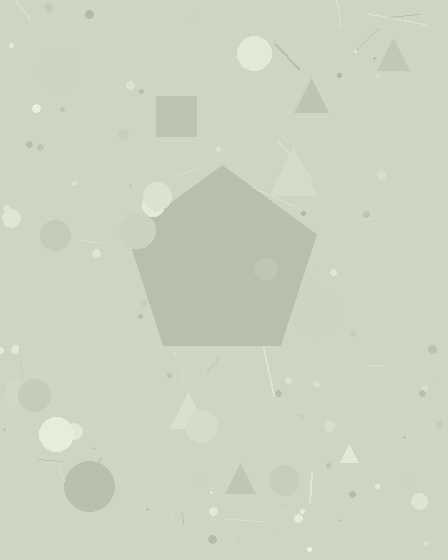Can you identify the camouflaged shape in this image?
The camouflaged shape is a pentagon.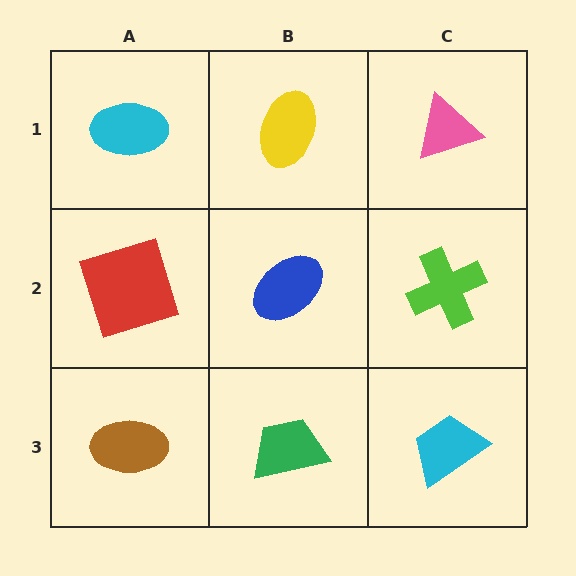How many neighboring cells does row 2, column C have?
3.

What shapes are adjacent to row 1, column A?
A red square (row 2, column A), a yellow ellipse (row 1, column B).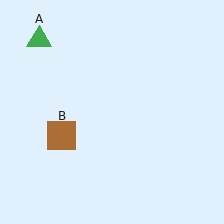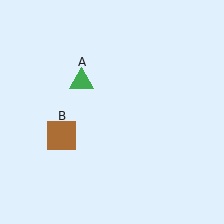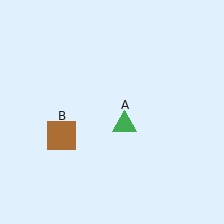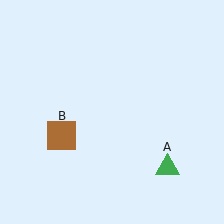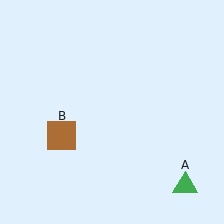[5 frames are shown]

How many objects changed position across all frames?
1 object changed position: green triangle (object A).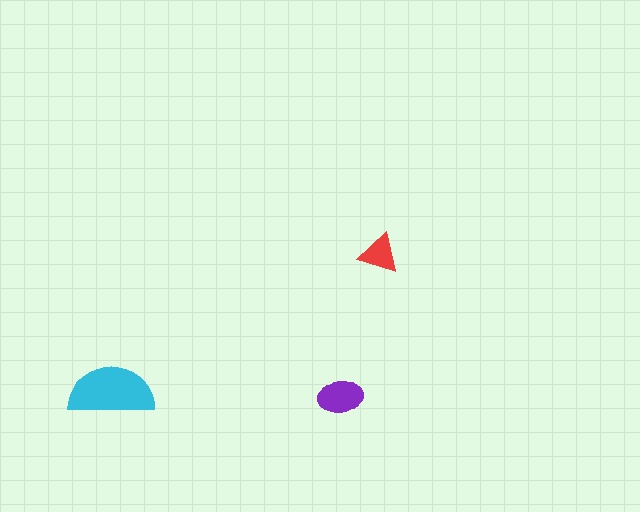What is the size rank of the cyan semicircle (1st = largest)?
1st.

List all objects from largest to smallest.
The cyan semicircle, the purple ellipse, the red triangle.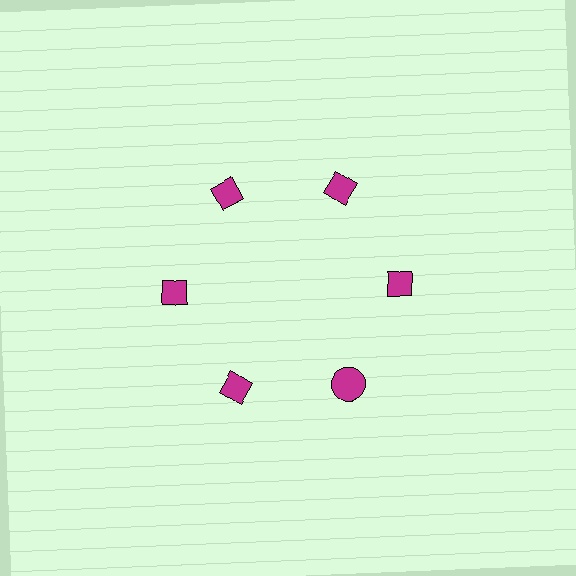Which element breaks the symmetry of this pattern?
The magenta circle at roughly the 5 o'clock position breaks the symmetry. All other shapes are magenta diamonds.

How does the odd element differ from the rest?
It has a different shape: circle instead of diamond.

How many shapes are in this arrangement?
There are 6 shapes arranged in a ring pattern.